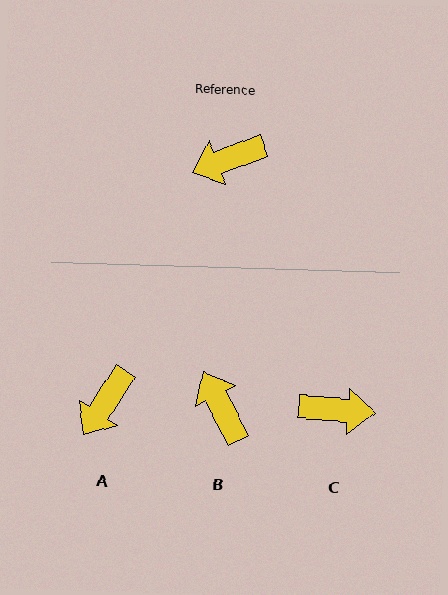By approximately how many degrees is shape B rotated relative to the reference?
Approximately 83 degrees clockwise.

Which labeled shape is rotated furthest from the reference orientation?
C, about 154 degrees away.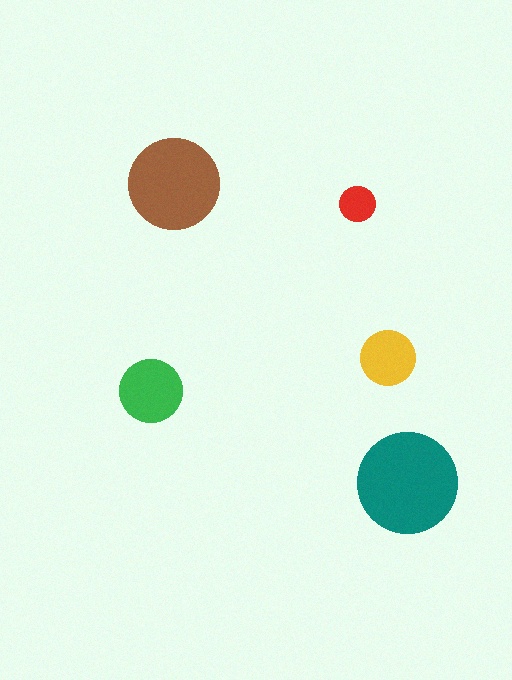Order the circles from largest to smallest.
the teal one, the brown one, the green one, the yellow one, the red one.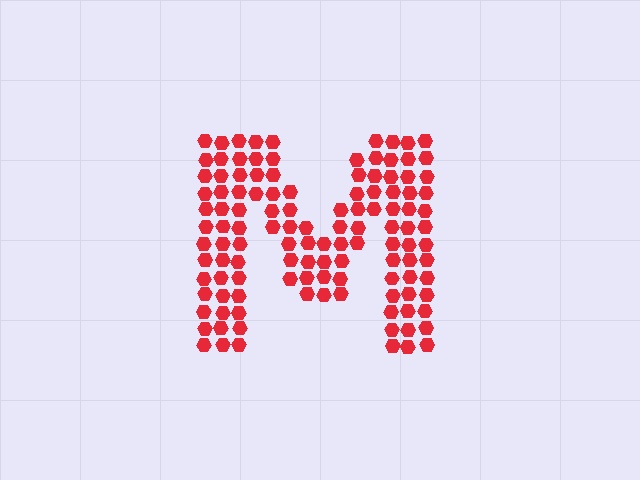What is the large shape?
The large shape is the letter M.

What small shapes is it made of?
It is made of small hexagons.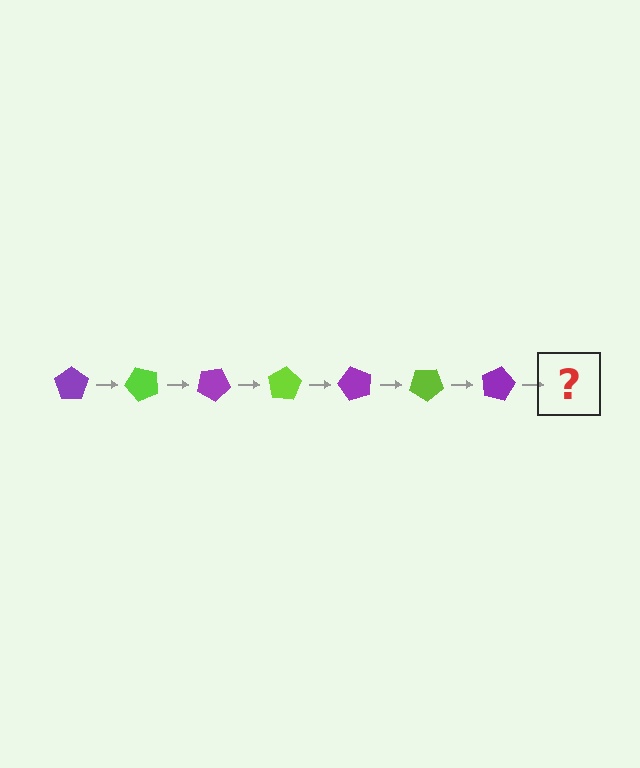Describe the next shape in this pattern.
It should be a lime pentagon, rotated 350 degrees from the start.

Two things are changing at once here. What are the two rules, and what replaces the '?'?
The two rules are that it rotates 50 degrees each step and the color cycles through purple and lime. The '?' should be a lime pentagon, rotated 350 degrees from the start.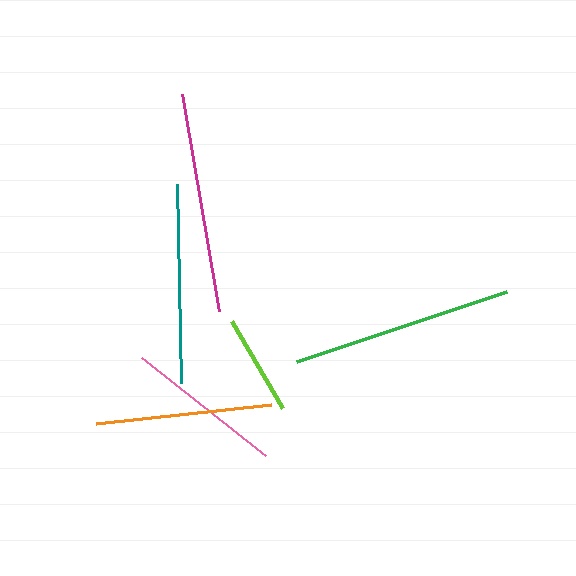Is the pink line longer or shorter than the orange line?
The orange line is longer than the pink line.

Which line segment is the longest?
The green line is the longest at approximately 221 pixels.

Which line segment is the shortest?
The lime line is the shortest at approximately 101 pixels.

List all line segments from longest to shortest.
From longest to shortest: green, magenta, teal, orange, pink, lime.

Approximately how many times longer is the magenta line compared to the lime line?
The magenta line is approximately 2.2 times the length of the lime line.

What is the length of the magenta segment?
The magenta segment is approximately 220 pixels long.